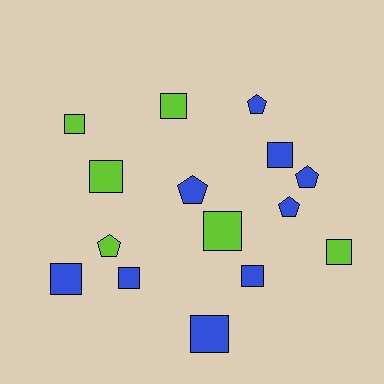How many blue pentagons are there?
There are 4 blue pentagons.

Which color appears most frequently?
Blue, with 9 objects.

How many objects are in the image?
There are 15 objects.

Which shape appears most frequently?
Square, with 10 objects.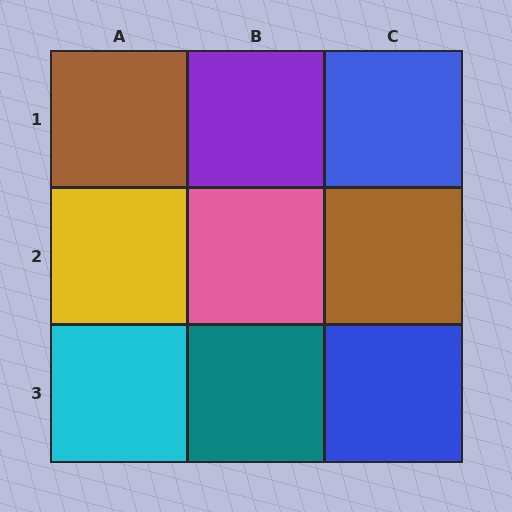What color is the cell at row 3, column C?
Blue.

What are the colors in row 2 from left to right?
Yellow, pink, brown.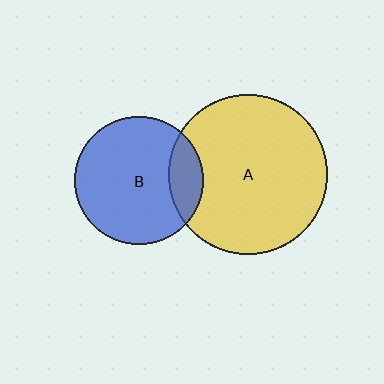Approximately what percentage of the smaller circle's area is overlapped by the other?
Approximately 15%.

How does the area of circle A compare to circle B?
Approximately 1.5 times.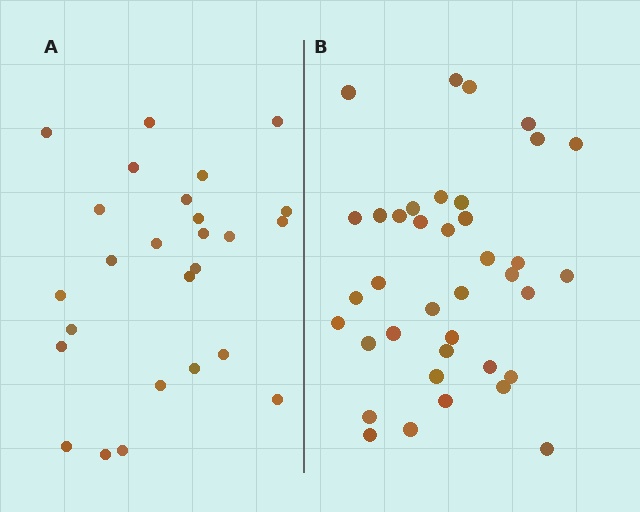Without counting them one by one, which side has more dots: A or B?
Region B (the right region) has more dots.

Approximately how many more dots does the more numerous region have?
Region B has roughly 12 or so more dots than region A.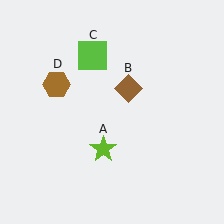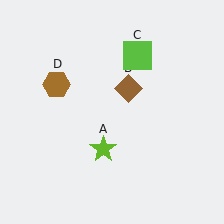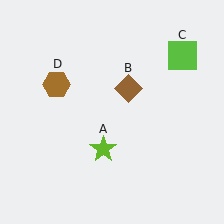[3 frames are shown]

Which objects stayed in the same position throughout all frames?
Lime star (object A) and brown diamond (object B) and brown hexagon (object D) remained stationary.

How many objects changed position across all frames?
1 object changed position: lime square (object C).